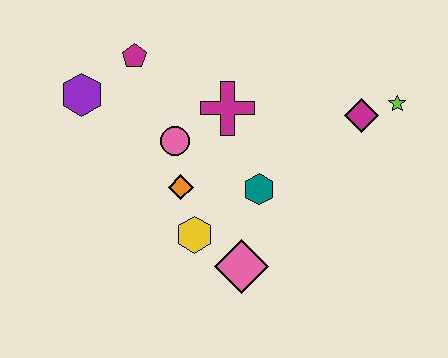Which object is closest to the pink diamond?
The yellow hexagon is closest to the pink diamond.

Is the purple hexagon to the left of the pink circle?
Yes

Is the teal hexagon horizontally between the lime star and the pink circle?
Yes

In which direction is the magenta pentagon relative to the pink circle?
The magenta pentagon is above the pink circle.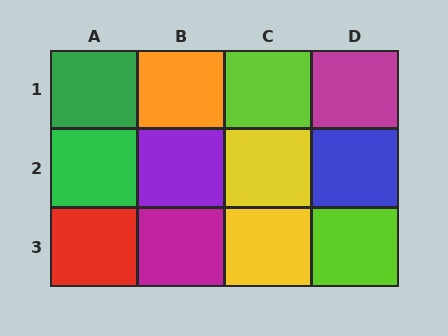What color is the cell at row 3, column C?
Yellow.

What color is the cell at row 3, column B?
Magenta.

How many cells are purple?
1 cell is purple.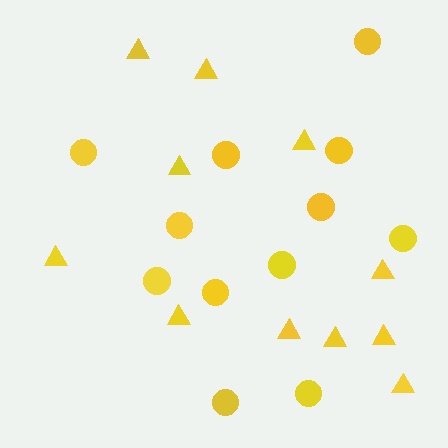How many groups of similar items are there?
There are 2 groups: one group of circles (12) and one group of triangles (11).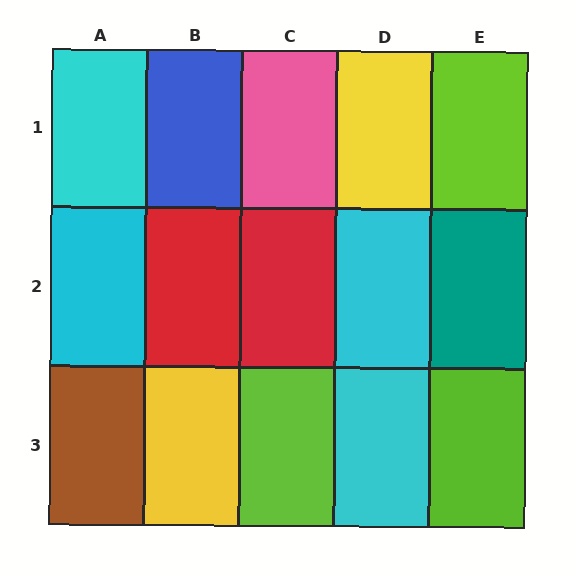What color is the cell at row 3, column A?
Brown.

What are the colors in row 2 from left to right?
Cyan, red, red, cyan, teal.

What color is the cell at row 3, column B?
Yellow.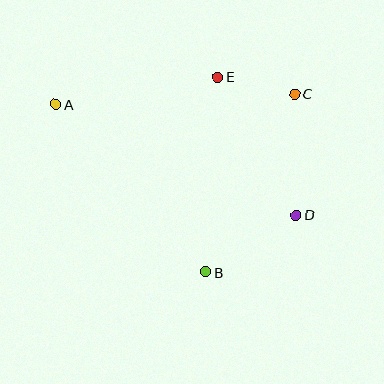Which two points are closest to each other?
Points C and E are closest to each other.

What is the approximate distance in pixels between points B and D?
The distance between B and D is approximately 107 pixels.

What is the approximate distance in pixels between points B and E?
The distance between B and E is approximately 196 pixels.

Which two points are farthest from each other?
Points A and D are farthest from each other.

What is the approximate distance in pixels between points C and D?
The distance between C and D is approximately 121 pixels.